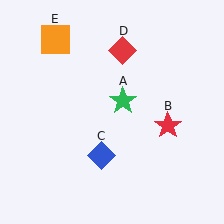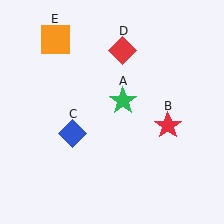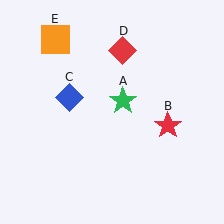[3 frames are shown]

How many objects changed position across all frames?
1 object changed position: blue diamond (object C).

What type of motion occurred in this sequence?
The blue diamond (object C) rotated clockwise around the center of the scene.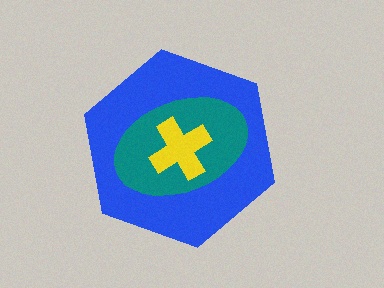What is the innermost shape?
The yellow cross.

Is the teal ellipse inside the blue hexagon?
Yes.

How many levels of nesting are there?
3.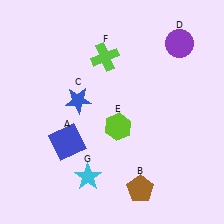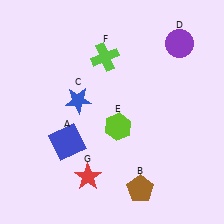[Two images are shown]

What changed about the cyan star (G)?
In Image 1, G is cyan. In Image 2, it changed to red.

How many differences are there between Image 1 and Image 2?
There is 1 difference between the two images.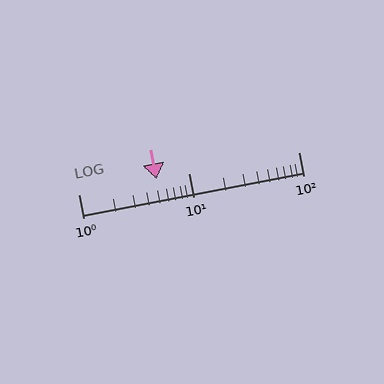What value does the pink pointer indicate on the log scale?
The pointer indicates approximately 5.1.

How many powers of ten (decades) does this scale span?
The scale spans 2 decades, from 1 to 100.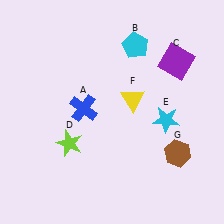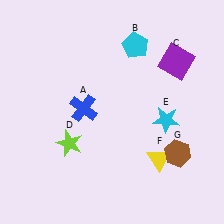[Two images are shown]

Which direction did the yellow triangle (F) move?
The yellow triangle (F) moved down.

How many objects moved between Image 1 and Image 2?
1 object moved between the two images.